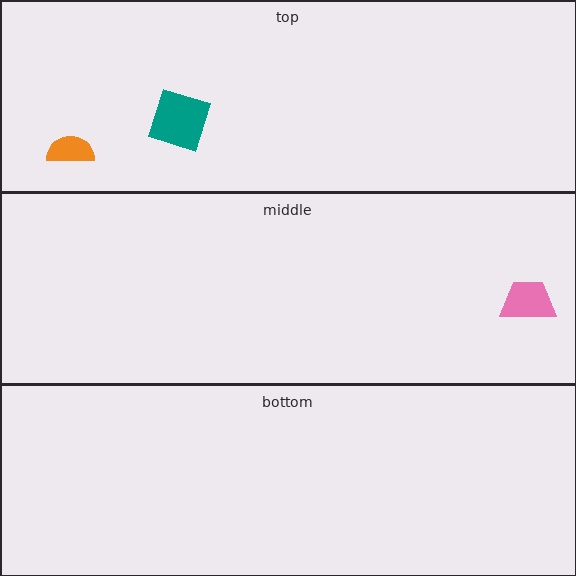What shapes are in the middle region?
The pink trapezoid.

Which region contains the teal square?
The top region.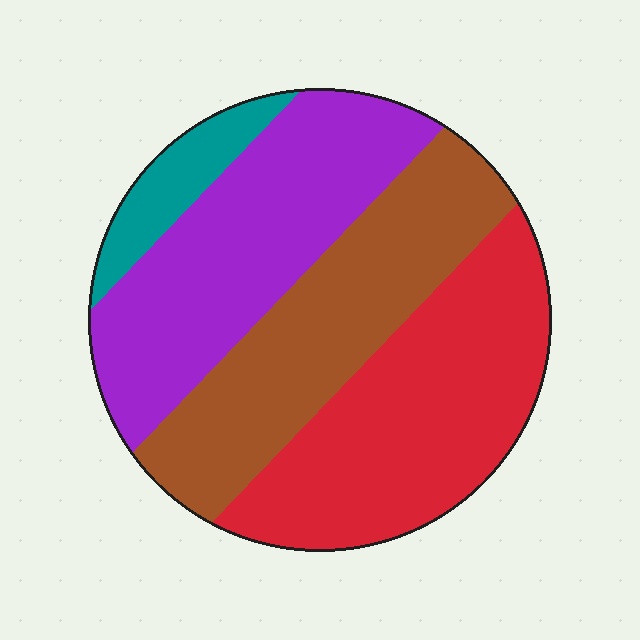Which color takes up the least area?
Teal, at roughly 5%.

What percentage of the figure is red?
Red covers 33% of the figure.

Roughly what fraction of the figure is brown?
Brown takes up between a sixth and a third of the figure.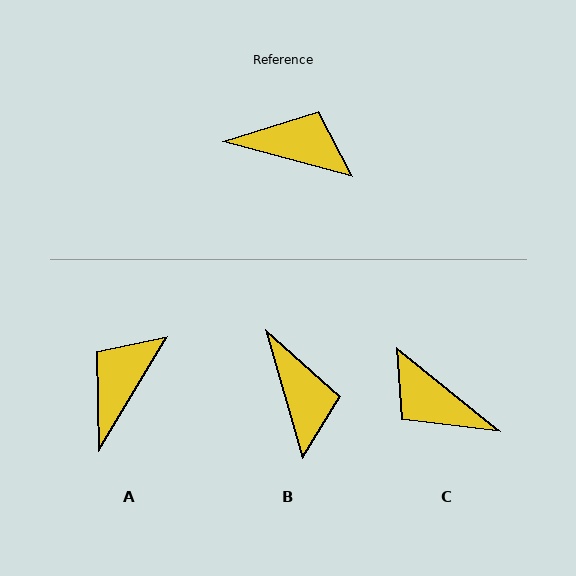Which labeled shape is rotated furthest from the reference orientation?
C, about 156 degrees away.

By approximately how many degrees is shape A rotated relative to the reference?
Approximately 74 degrees counter-clockwise.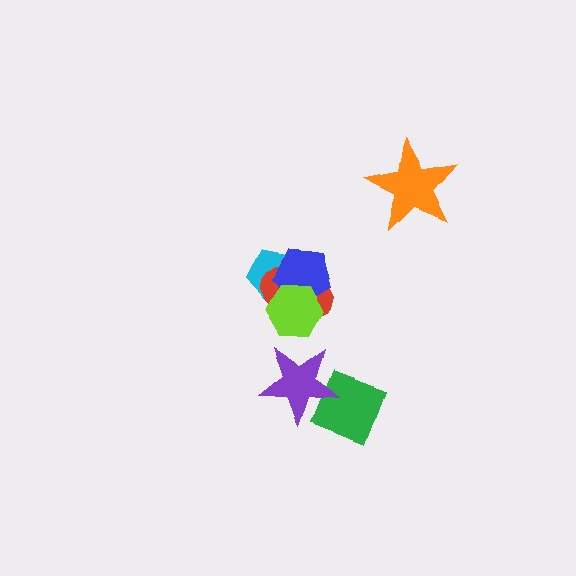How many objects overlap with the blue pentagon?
3 objects overlap with the blue pentagon.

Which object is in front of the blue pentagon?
The lime hexagon is in front of the blue pentagon.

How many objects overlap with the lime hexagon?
3 objects overlap with the lime hexagon.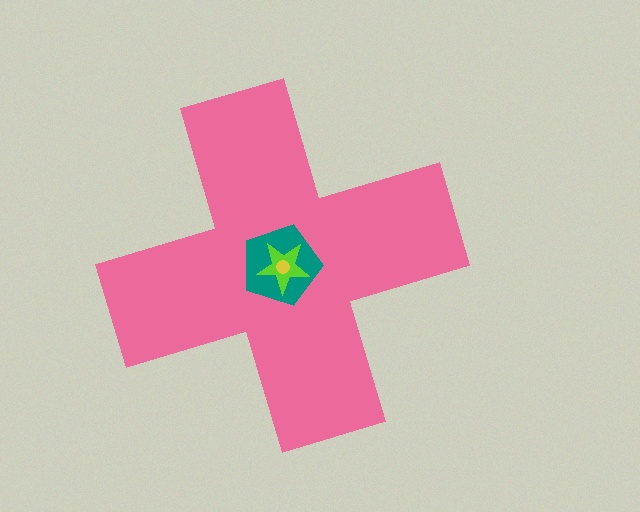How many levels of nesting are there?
4.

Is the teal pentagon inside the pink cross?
Yes.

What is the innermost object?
The yellow circle.